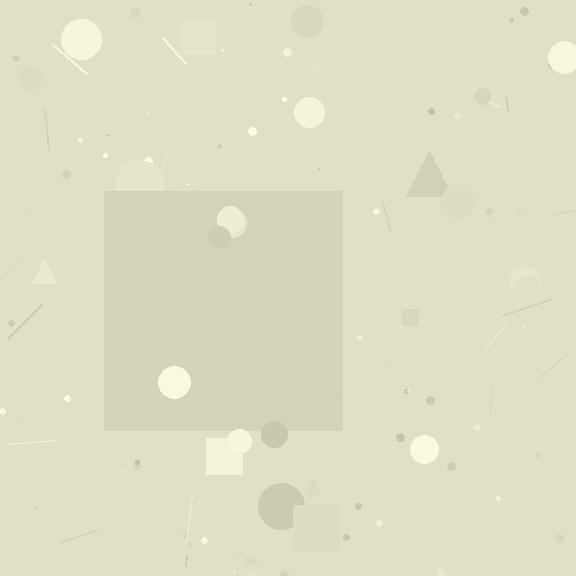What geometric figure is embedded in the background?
A square is embedded in the background.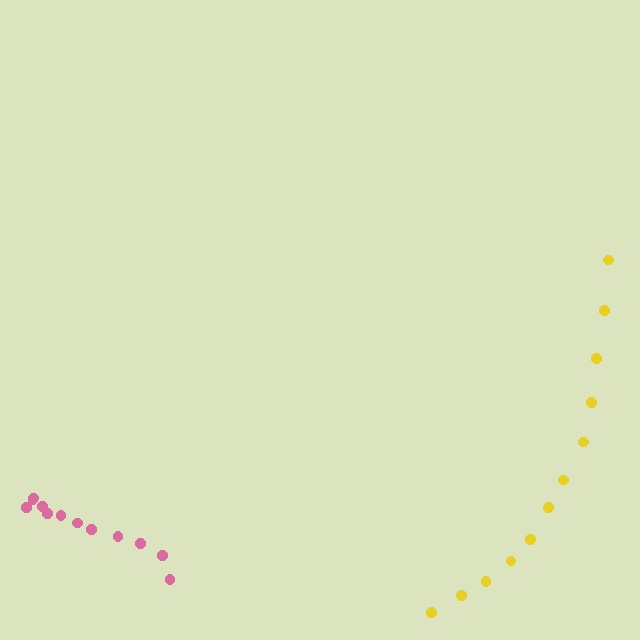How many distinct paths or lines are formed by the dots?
There are 2 distinct paths.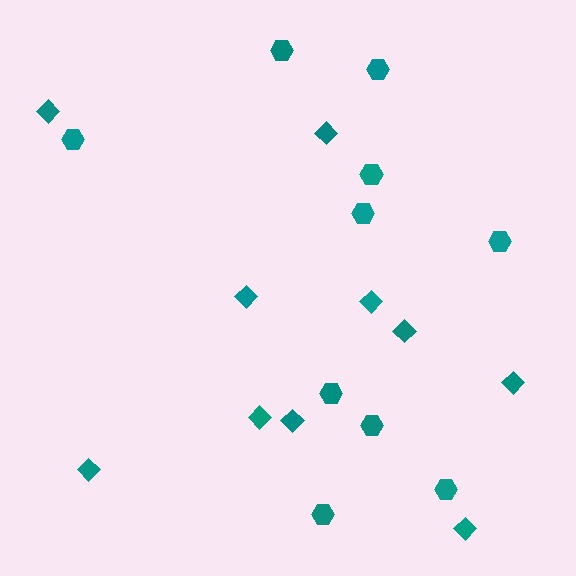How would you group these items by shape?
There are 2 groups: one group of hexagons (10) and one group of diamonds (10).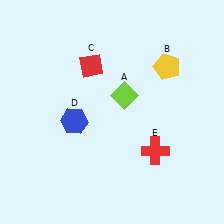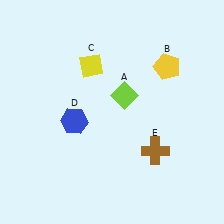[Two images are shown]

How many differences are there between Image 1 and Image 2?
There are 2 differences between the two images.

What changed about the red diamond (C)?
In Image 1, C is red. In Image 2, it changed to yellow.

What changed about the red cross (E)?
In Image 1, E is red. In Image 2, it changed to brown.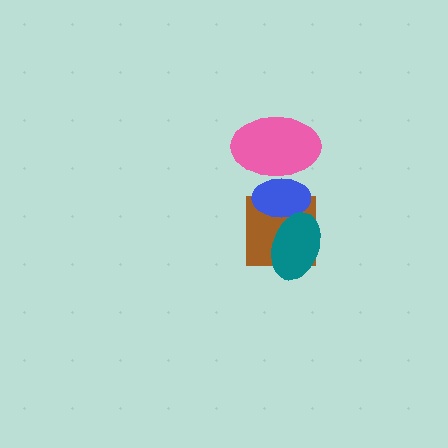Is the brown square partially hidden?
Yes, it is partially covered by another shape.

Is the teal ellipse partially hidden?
No, no other shape covers it.